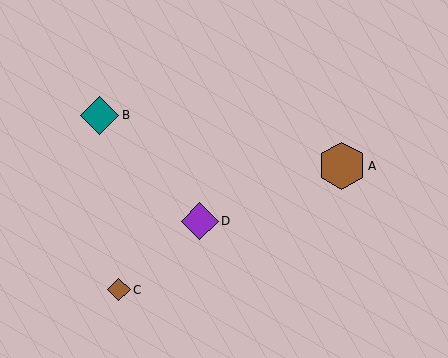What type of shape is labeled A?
Shape A is a brown hexagon.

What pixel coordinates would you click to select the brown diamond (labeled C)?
Click at (119, 290) to select the brown diamond C.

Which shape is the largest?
The brown hexagon (labeled A) is the largest.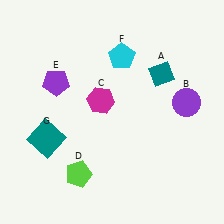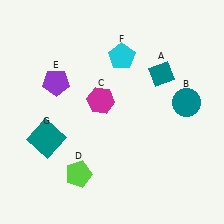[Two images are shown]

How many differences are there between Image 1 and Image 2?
There is 1 difference between the two images.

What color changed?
The circle (B) changed from purple in Image 1 to teal in Image 2.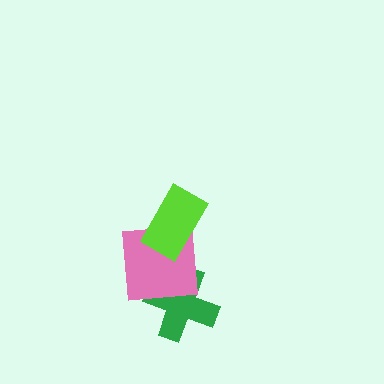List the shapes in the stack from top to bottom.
From top to bottom: the lime rectangle, the pink square, the green cross.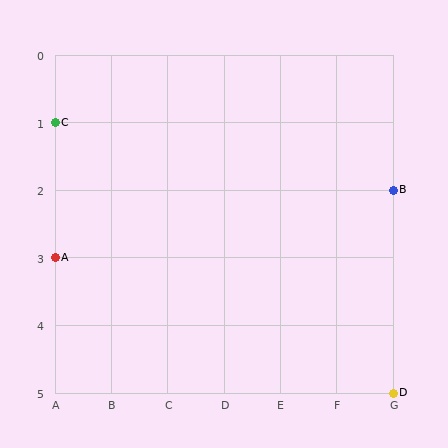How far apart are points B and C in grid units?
Points B and C are 6 columns and 1 row apart (about 6.1 grid units diagonally).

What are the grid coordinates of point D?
Point D is at grid coordinates (G, 5).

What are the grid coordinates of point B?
Point B is at grid coordinates (G, 2).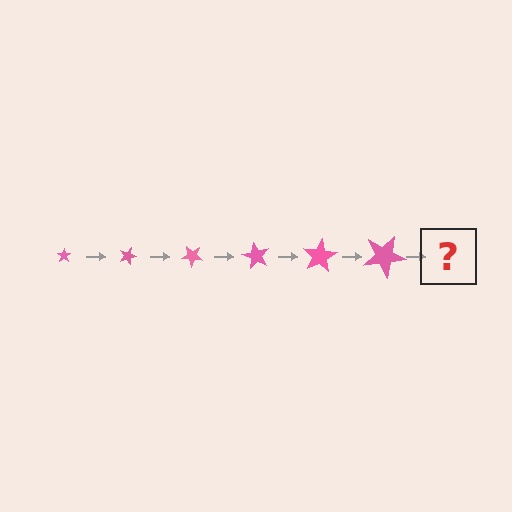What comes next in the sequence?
The next element should be a star, larger than the previous one and rotated 120 degrees from the start.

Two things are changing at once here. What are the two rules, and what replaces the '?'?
The two rules are that the star grows larger each step and it rotates 20 degrees each step. The '?' should be a star, larger than the previous one and rotated 120 degrees from the start.